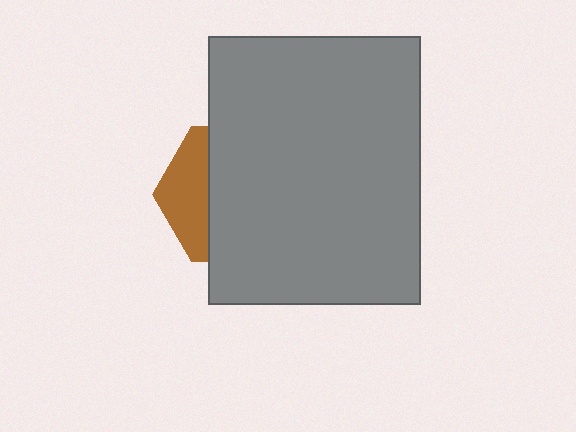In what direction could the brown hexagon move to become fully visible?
The brown hexagon could move left. That would shift it out from behind the gray rectangle entirely.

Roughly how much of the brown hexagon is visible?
A small part of it is visible (roughly 30%).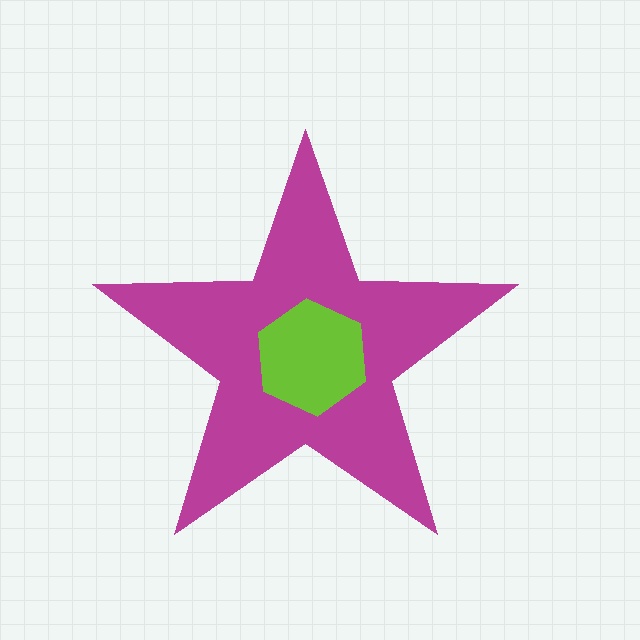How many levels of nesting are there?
2.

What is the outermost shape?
The magenta star.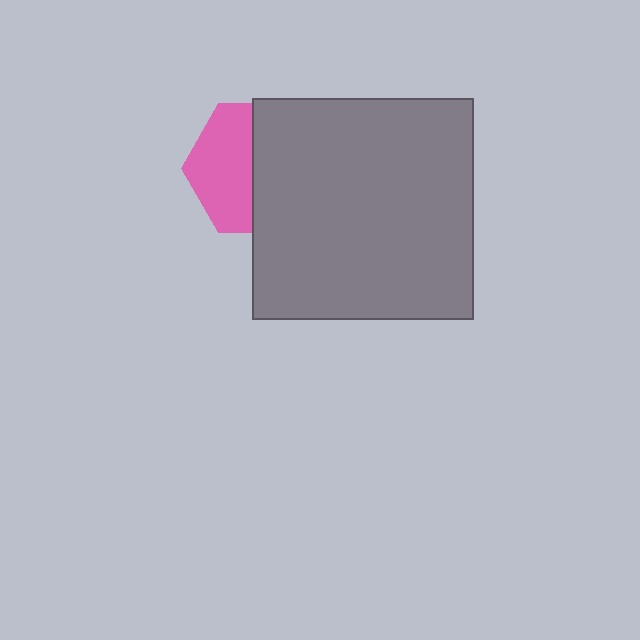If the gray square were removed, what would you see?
You would see the complete pink hexagon.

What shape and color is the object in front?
The object in front is a gray square.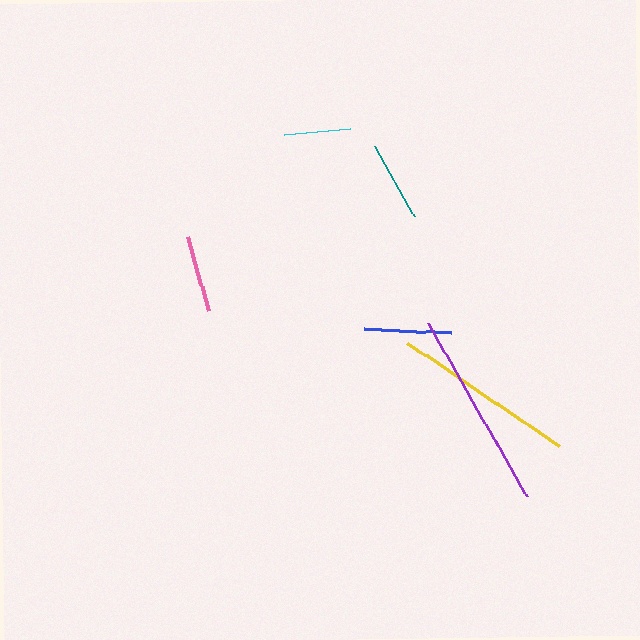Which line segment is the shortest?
The cyan line is the shortest at approximately 67 pixels.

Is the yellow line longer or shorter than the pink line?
The yellow line is longer than the pink line.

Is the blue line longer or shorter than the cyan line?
The blue line is longer than the cyan line.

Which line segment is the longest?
The purple line is the longest at approximately 198 pixels.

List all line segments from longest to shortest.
From longest to shortest: purple, yellow, blue, teal, pink, cyan.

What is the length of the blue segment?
The blue segment is approximately 87 pixels long.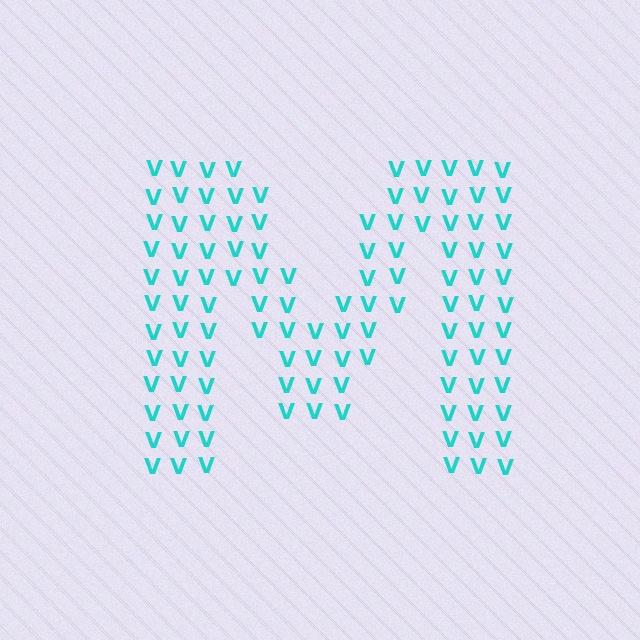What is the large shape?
The large shape is the letter M.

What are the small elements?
The small elements are letter V's.